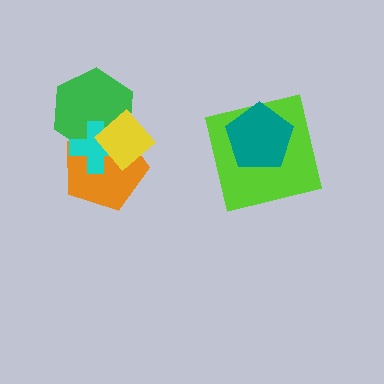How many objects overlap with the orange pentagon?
3 objects overlap with the orange pentagon.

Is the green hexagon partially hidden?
Yes, it is partially covered by another shape.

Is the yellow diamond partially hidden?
No, no other shape covers it.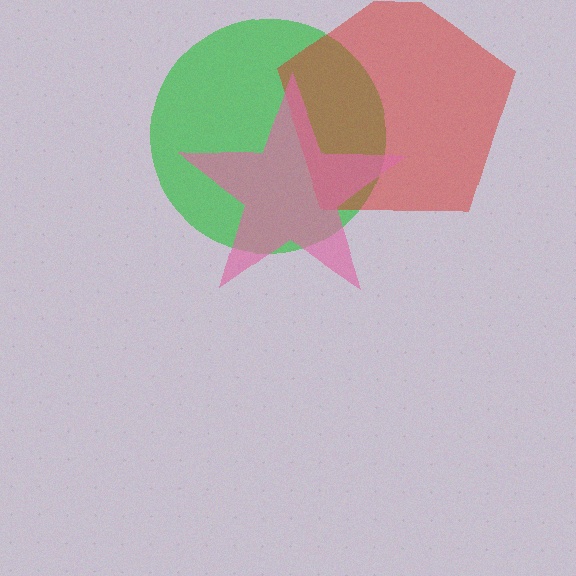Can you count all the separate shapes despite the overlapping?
Yes, there are 3 separate shapes.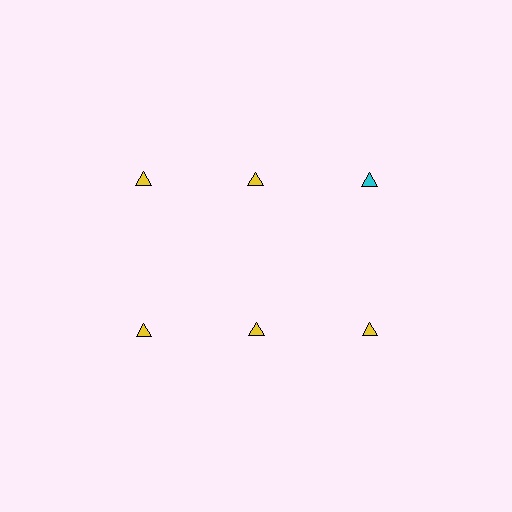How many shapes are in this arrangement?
There are 6 shapes arranged in a grid pattern.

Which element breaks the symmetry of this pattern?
The cyan triangle in the top row, center column breaks the symmetry. All other shapes are yellow triangles.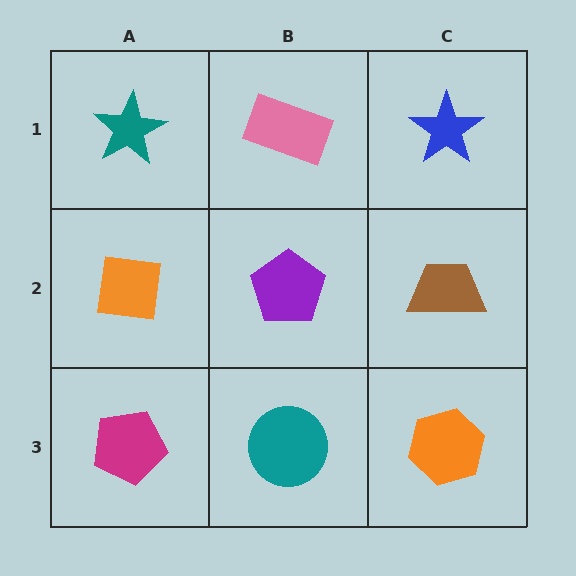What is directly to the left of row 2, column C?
A purple pentagon.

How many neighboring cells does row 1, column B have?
3.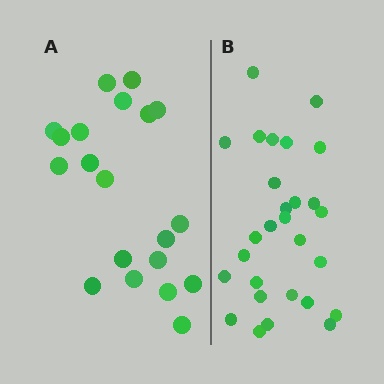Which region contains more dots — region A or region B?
Region B (the right region) has more dots.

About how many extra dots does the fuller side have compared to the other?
Region B has roughly 8 or so more dots than region A.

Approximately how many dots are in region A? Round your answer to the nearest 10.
About 20 dots.